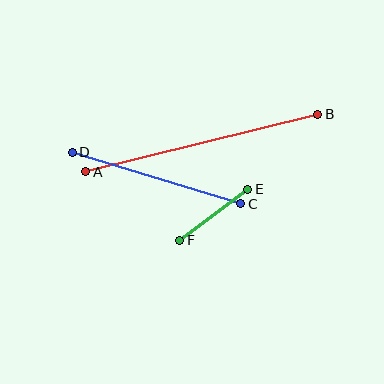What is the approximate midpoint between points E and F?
The midpoint is at approximately (214, 215) pixels.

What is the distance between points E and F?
The distance is approximately 85 pixels.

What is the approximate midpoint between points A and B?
The midpoint is at approximately (202, 143) pixels.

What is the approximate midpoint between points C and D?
The midpoint is at approximately (156, 178) pixels.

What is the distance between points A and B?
The distance is approximately 239 pixels.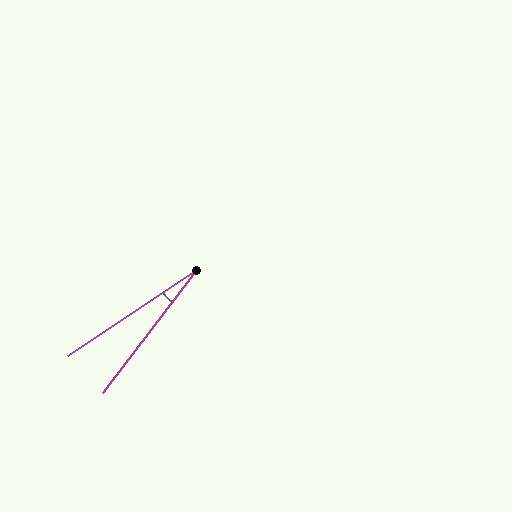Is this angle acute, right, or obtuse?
It is acute.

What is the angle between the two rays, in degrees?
Approximately 19 degrees.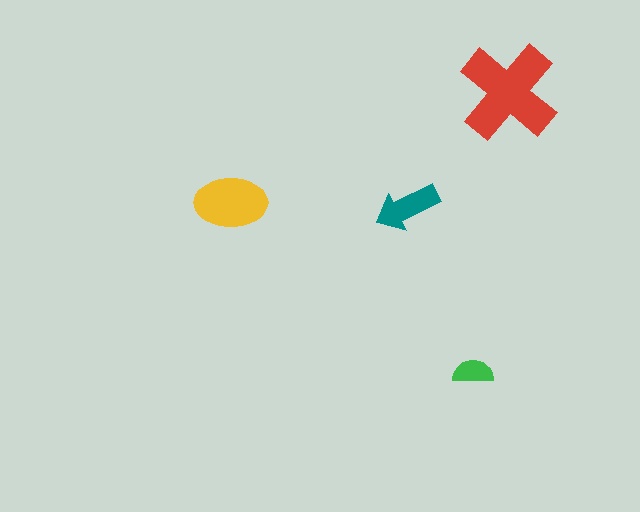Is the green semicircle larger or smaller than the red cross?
Smaller.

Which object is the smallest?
The green semicircle.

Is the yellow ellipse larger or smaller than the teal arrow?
Larger.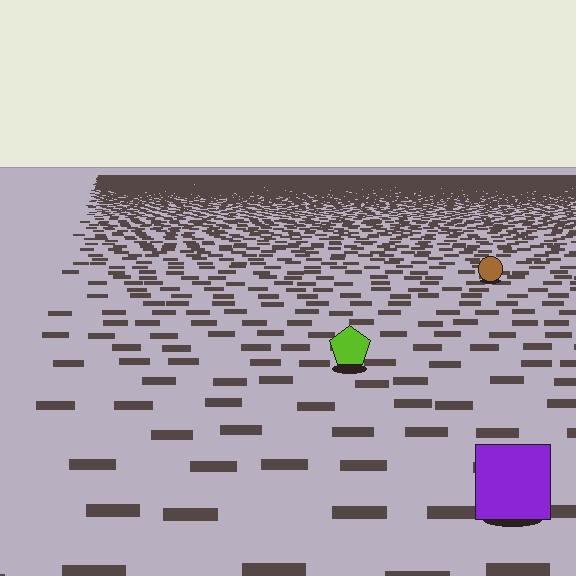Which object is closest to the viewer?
The purple square is closest. The texture marks near it are larger and more spread out.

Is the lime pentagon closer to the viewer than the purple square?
No. The purple square is closer — you can tell from the texture gradient: the ground texture is coarser near it.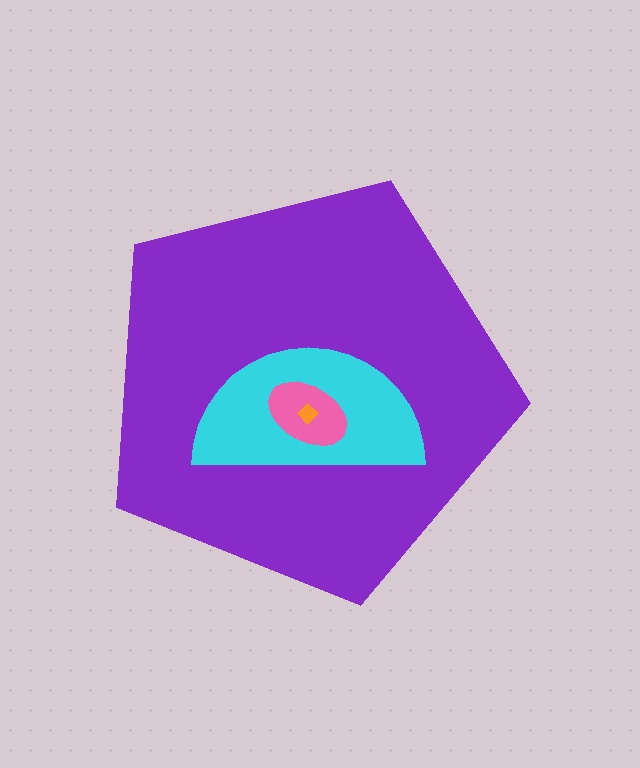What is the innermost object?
The orange diamond.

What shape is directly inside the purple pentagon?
The cyan semicircle.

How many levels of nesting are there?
4.